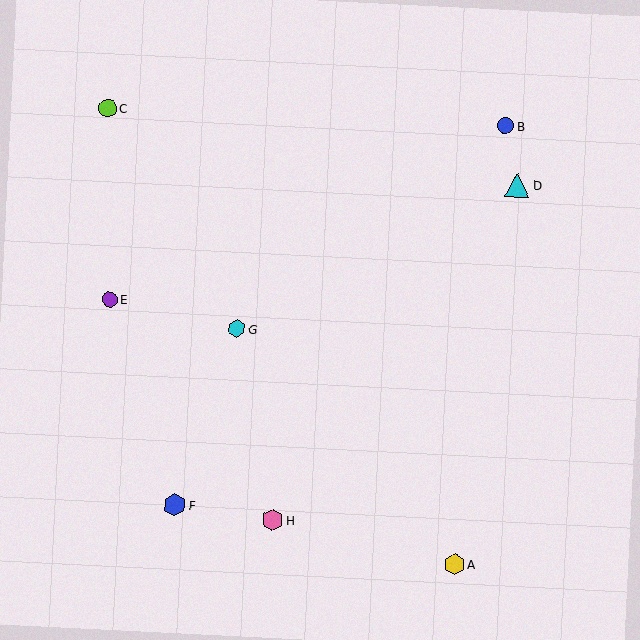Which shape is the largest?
The cyan triangle (labeled D) is the largest.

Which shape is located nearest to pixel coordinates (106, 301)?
The purple circle (labeled E) at (110, 299) is nearest to that location.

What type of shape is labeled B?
Shape B is a blue circle.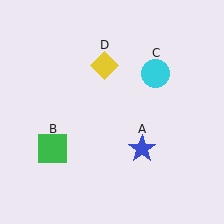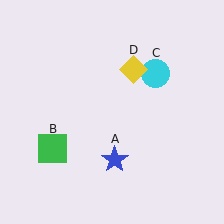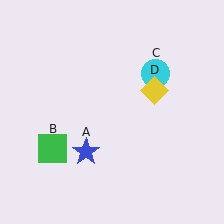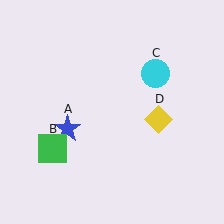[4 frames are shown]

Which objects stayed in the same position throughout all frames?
Green square (object B) and cyan circle (object C) remained stationary.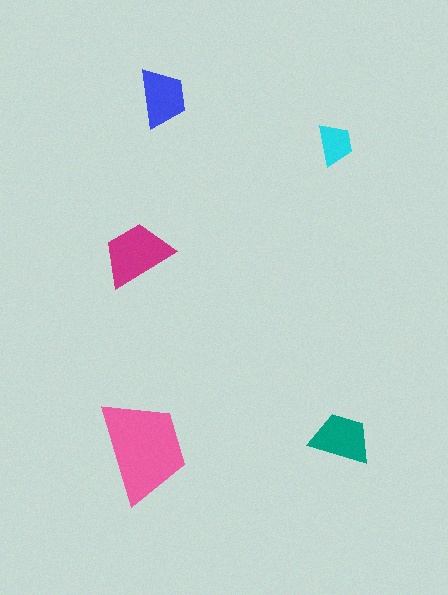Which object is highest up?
The blue trapezoid is topmost.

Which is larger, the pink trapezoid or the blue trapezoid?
The pink one.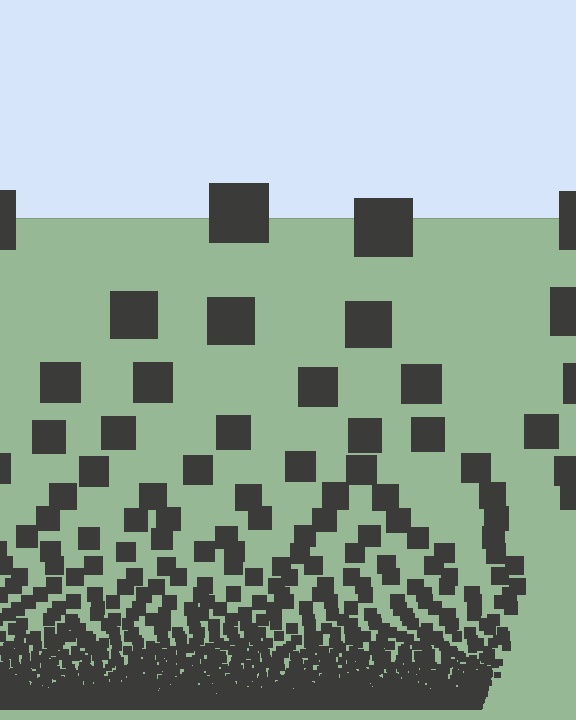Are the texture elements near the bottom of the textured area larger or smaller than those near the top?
Smaller. The gradient is inverted — elements near the bottom are smaller and denser.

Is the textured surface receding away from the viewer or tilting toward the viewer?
The surface appears to tilt toward the viewer. Texture elements get larger and sparser toward the top.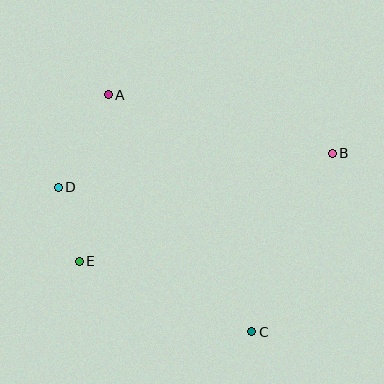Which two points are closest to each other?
Points D and E are closest to each other.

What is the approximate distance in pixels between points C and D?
The distance between C and D is approximately 241 pixels.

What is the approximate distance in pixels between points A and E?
The distance between A and E is approximately 169 pixels.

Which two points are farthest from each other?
Points A and C are farthest from each other.